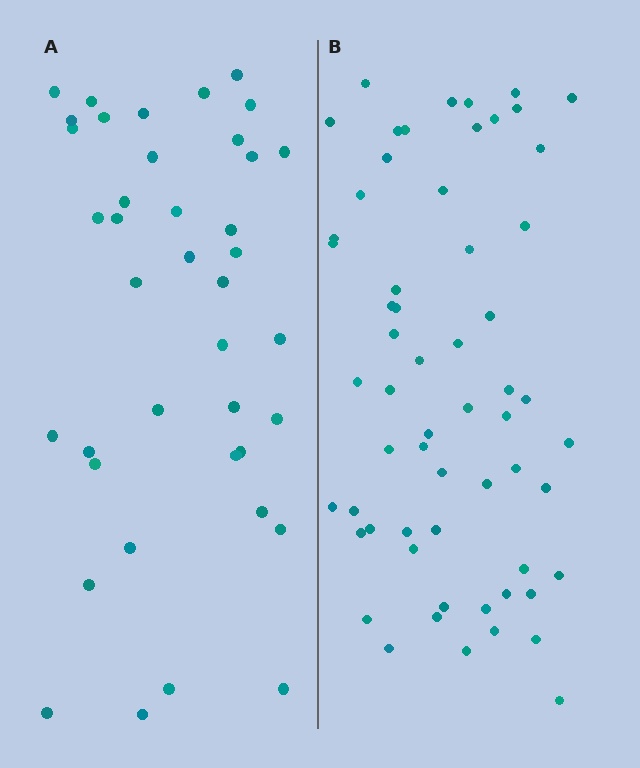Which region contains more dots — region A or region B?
Region B (the right region) has more dots.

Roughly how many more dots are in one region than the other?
Region B has approximately 20 more dots than region A.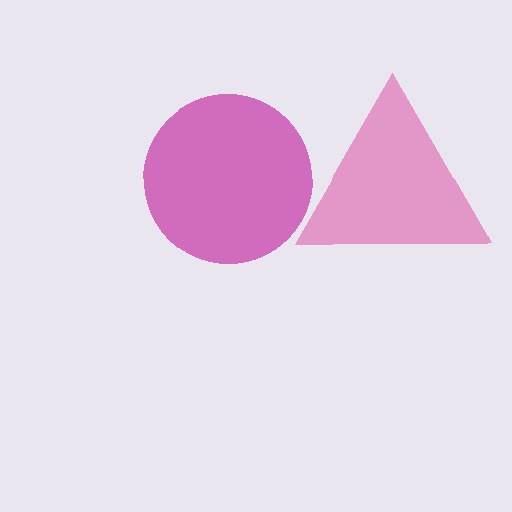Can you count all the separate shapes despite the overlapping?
Yes, there are 2 separate shapes.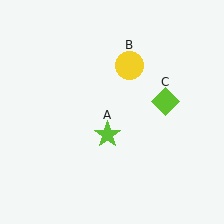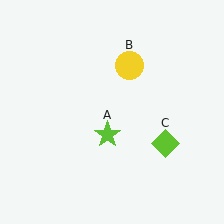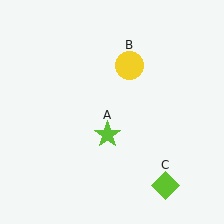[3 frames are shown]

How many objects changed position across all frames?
1 object changed position: lime diamond (object C).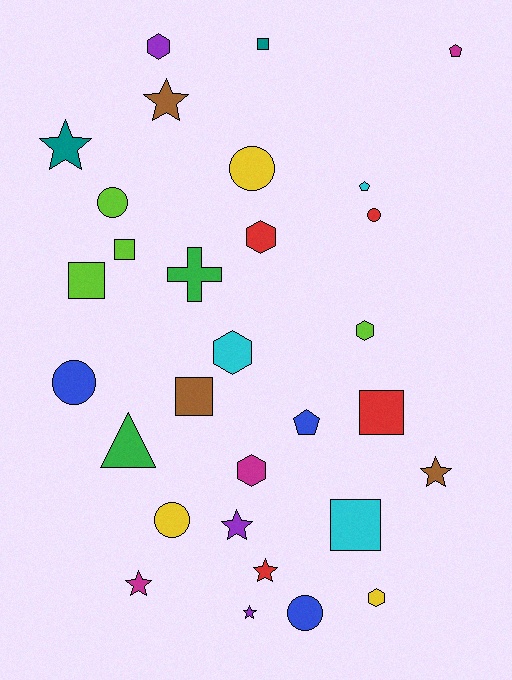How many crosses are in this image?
There is 1 cross.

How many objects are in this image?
There are 30 objects.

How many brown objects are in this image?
There are 3 brown objects.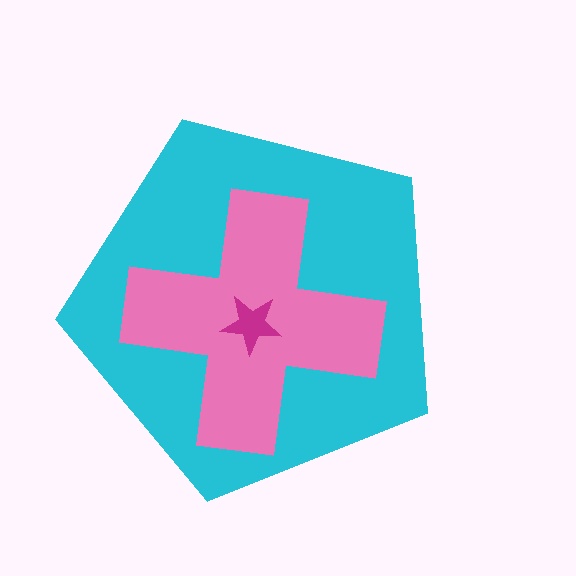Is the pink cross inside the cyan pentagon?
Yes.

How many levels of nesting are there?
3.